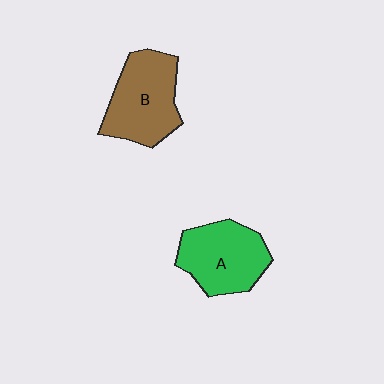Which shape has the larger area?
Shape B (brown).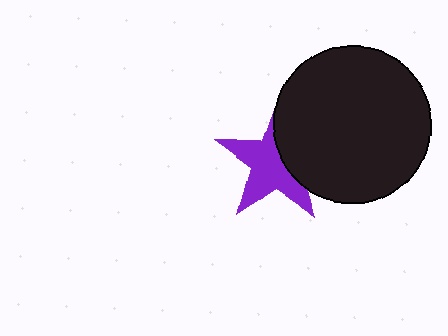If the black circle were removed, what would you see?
You would see the complete purple star.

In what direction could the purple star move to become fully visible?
The purple star could move left. That would shift it out from behind the black circle entirely.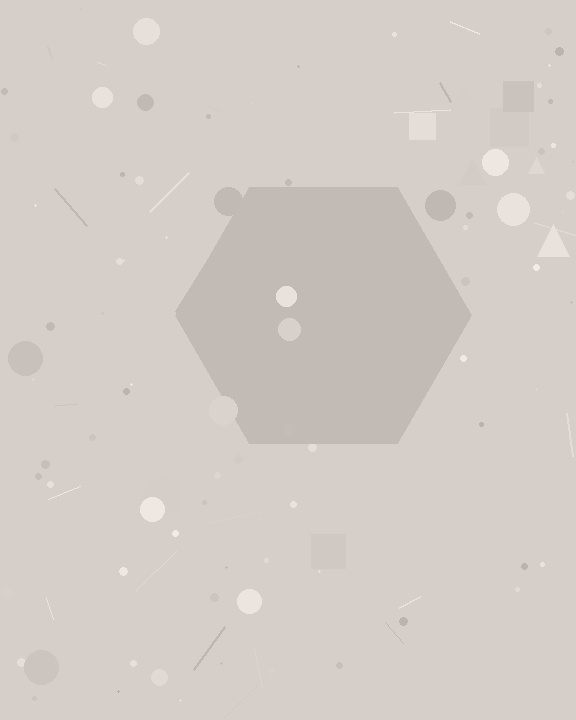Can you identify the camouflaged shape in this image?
The camouflaged shape is a hexagon.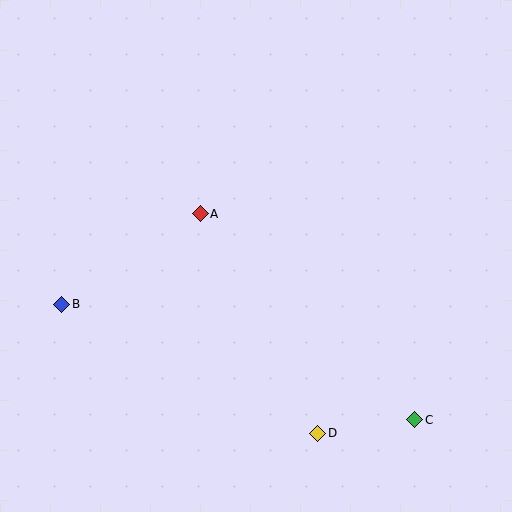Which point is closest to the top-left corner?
Point A is closest to the top-left corner.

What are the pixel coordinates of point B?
Point B is at (62, 304).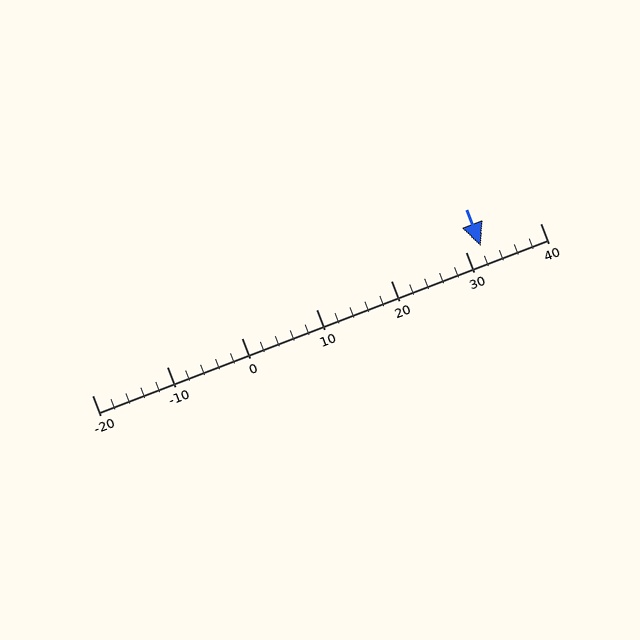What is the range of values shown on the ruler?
The ruler shows values from -20 to 40.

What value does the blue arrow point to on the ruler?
The blue arrow points to approximately 32.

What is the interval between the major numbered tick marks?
The major tick marks are spaced 10 units apart.